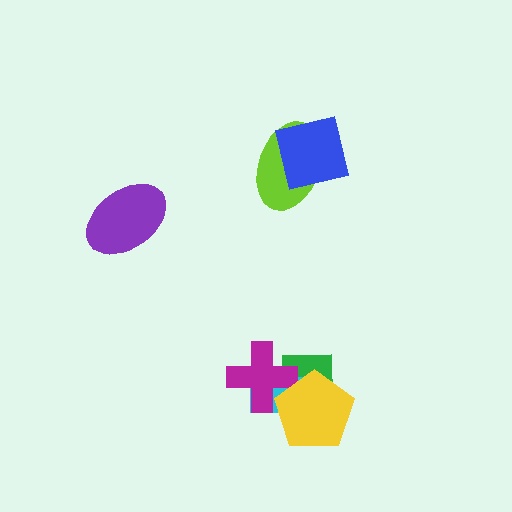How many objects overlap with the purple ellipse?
0 objects overlap with the purple ellipse.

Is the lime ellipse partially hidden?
Yes, it is partially covered by another shape.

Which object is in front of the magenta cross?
The yellow pentagon is in front of the magenta cross.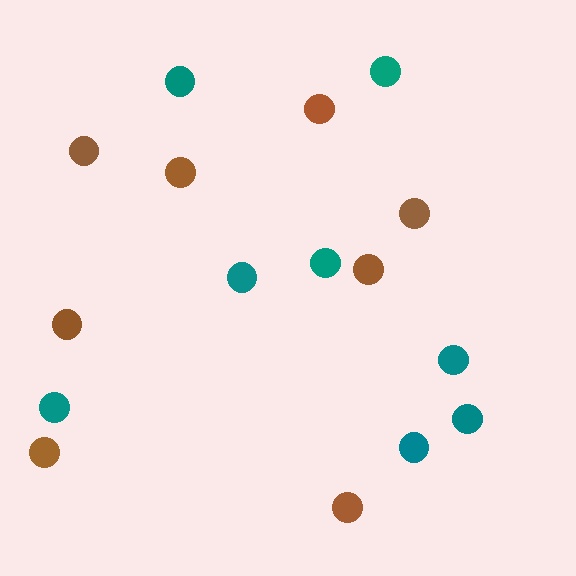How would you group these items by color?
There are 2 groups: one group of brown circles (8) and one group of teal circles (8).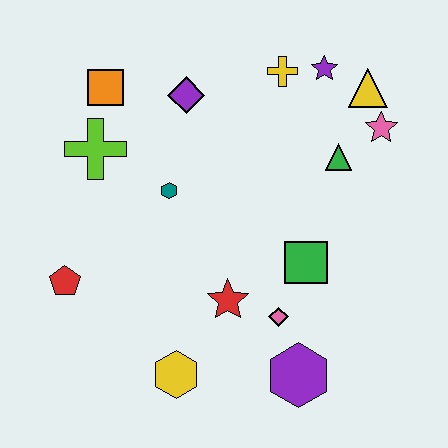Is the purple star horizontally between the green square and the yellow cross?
No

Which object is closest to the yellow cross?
The purple star is closest to the yellow cross.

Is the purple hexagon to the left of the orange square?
No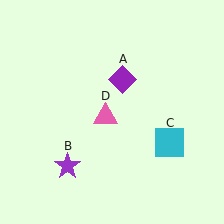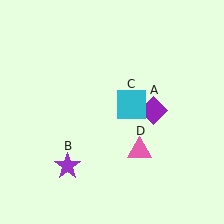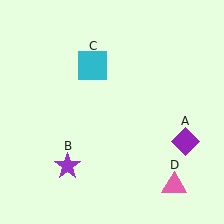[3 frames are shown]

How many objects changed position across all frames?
3 objects changed position: purple diamond (object A), cyan square (object C), pink triangle (object D).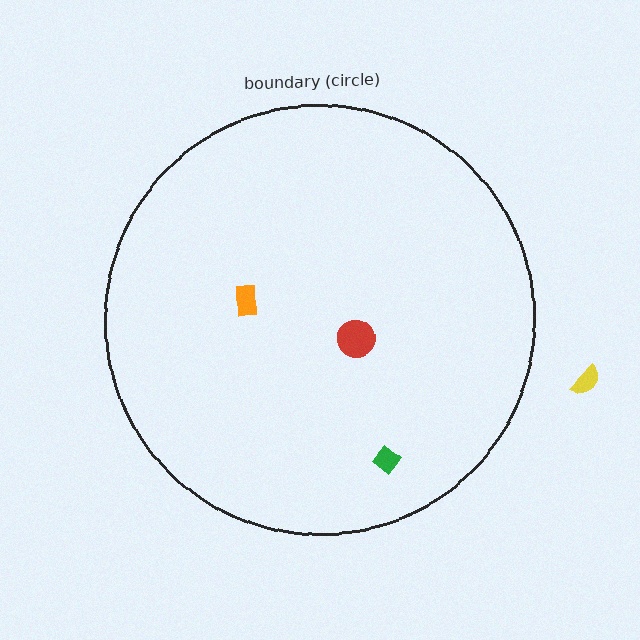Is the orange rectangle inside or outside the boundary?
Inside.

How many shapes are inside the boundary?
3 inside, 1 outside.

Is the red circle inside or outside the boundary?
Inside.